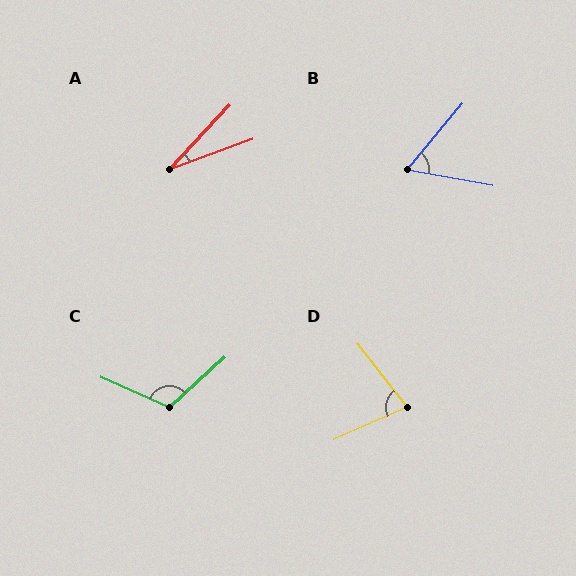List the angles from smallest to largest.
A (27°), B (61°), D (76°), C (114°).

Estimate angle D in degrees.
Approximately 76 degrees.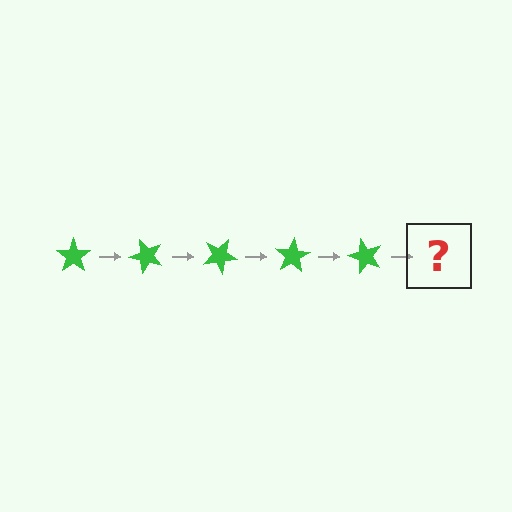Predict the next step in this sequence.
The next step is a green star rotated 250 degrees.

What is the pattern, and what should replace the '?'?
The pattern is that the star rotates 50 degrees each step. The '?' should be a green star rotated 250 degrees.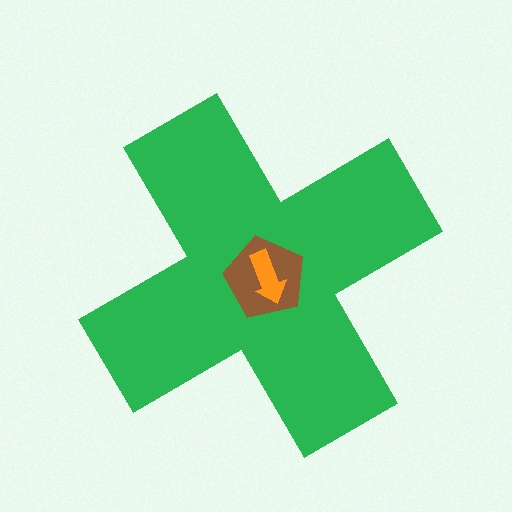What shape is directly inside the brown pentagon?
The orange arrow.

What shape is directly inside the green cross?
The brown pentagon.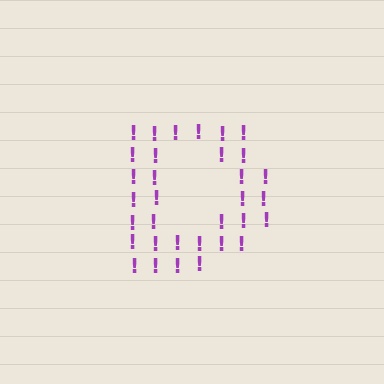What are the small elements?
The small elements are exclamation marks.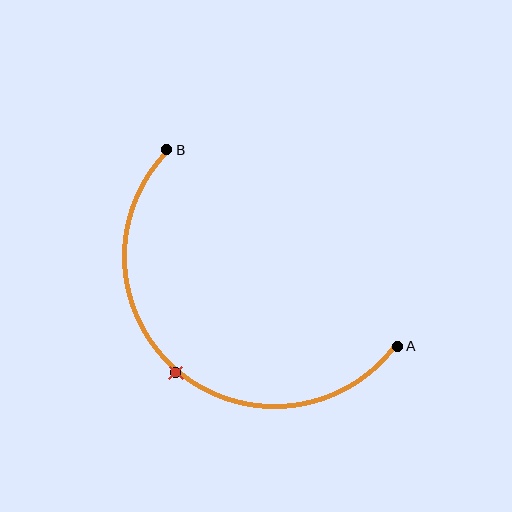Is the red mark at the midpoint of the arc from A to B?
Yes. The red mark lies on the arc at equal arc-length from both A and B — it is the arc midpoint.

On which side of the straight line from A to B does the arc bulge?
The arc bulges below and to the left of the straight line connecting A and B.